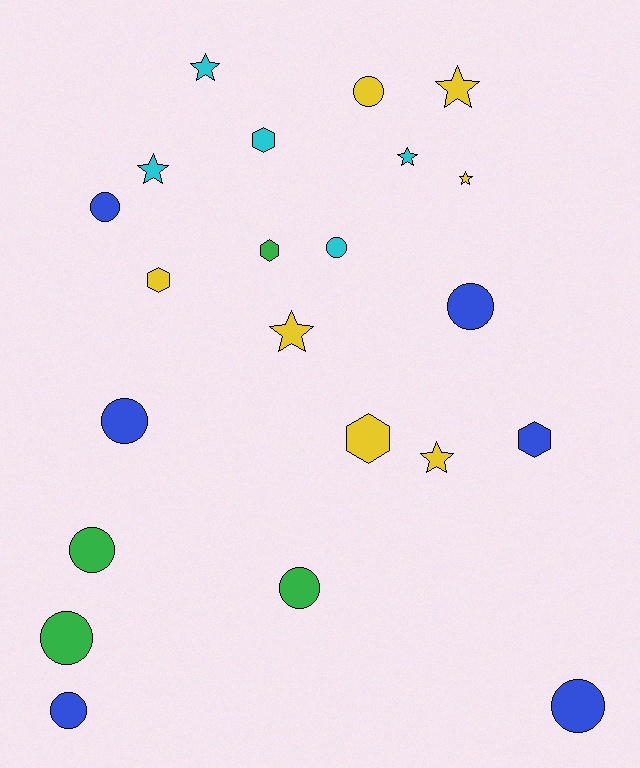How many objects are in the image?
There are 22 objects.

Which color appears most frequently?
Yellow, with 7 objects.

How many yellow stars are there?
There are 4 yellow stars.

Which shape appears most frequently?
Circle, with 10 objects.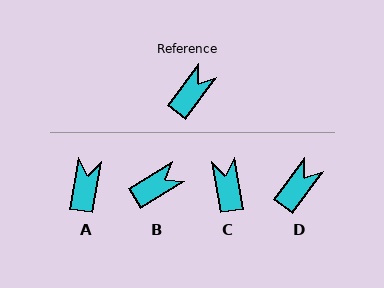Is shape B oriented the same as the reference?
No, it is off by about 22 degrees.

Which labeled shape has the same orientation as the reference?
D.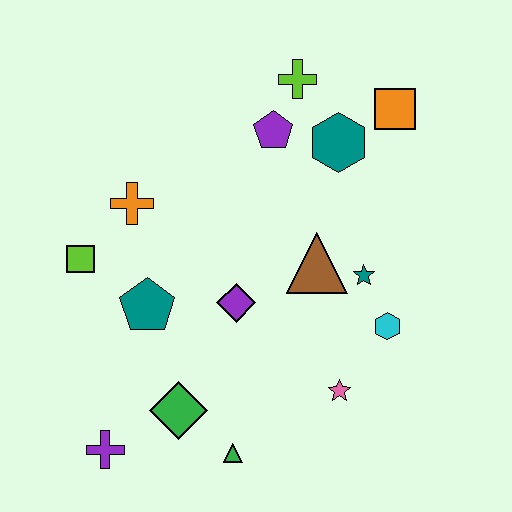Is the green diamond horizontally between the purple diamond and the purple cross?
Yes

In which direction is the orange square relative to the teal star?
The orange square is above the teal star.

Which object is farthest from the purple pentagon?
The purple cross is farthest from the purple pentagon.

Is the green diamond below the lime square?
Yes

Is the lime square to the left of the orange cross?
Yes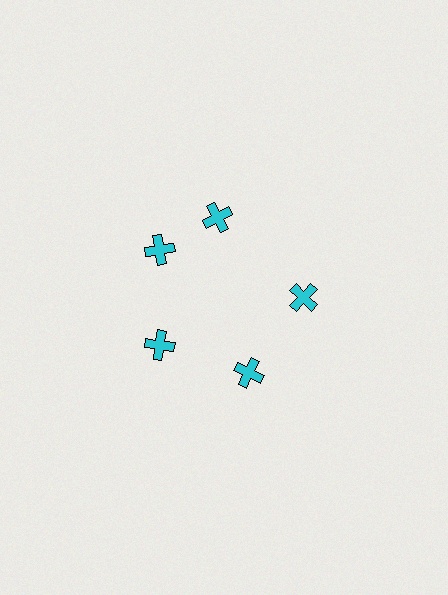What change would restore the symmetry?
The symmetry would be restored by rotating it back into even spacing with its neighbors so that all 5 crosses sit at equal angles and equal distance from the center.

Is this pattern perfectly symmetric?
No. The 5 cyan crosses are arranged in a ring, but one element near the 1 o'clock position is rotated out of alignment along the ring, breaking the 5-fold rotational symmetry.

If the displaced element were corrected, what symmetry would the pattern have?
It would have 5-fold rotational symmetry — the pattern would map onto itself every 72 degrees.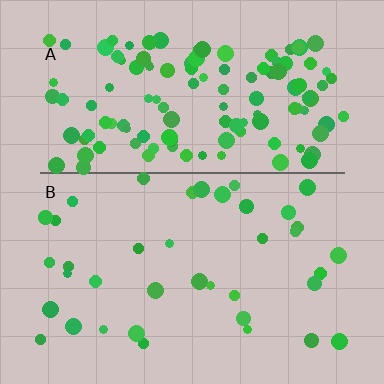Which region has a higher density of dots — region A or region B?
A (the top).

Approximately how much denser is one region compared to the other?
Approximately 3.3× — region A over region B.